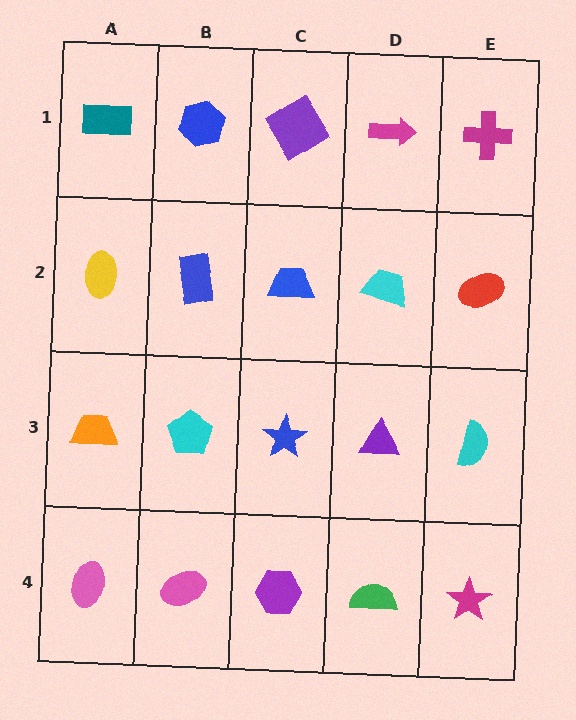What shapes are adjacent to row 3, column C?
A blue trapezoid (row 2, column C), a purple hexagon (row 4, column C), a cyan pentagon (row 3, column B), a purple triangle (row 3, column D).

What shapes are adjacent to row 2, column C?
A purple diamond (row 1, column C), a blue star (row 3, column C), a blue rectangle (row 2, column B), a cyan trapezoid (row 2, column D).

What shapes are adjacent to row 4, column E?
A cyan semicircle (row 3, column E), a green semicircle (row 4, column D).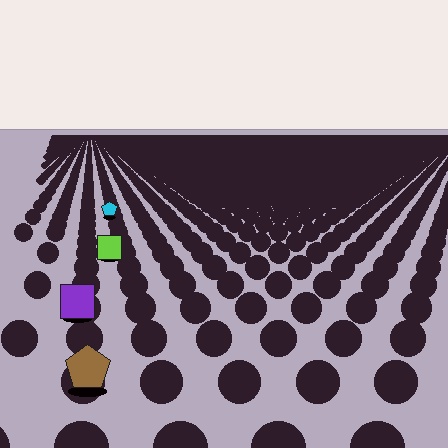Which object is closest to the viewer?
The brown pentagon is closest. The texture marks near it are larger and more spread out.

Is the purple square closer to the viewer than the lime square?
Yes. The purple square is closer — you can tell from the texture gradient: the ground texture is coarser near it.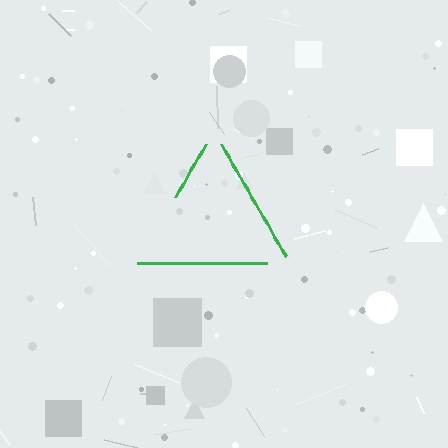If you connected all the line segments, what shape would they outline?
They would outline a triangle.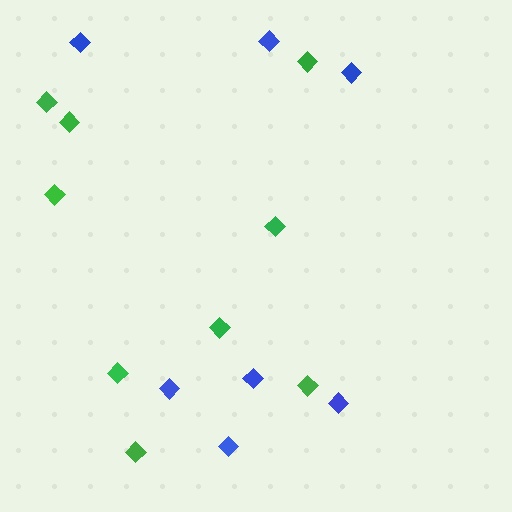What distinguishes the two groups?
There are 2 groups: one group of green diamonds (9) and one group of blue diamonds (7).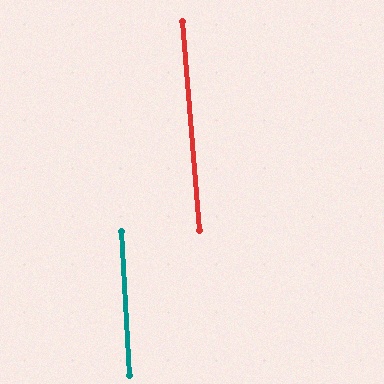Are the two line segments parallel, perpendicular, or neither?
Parallel — their directions differ by only 1.3°.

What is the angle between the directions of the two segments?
Approximately 1 degree.